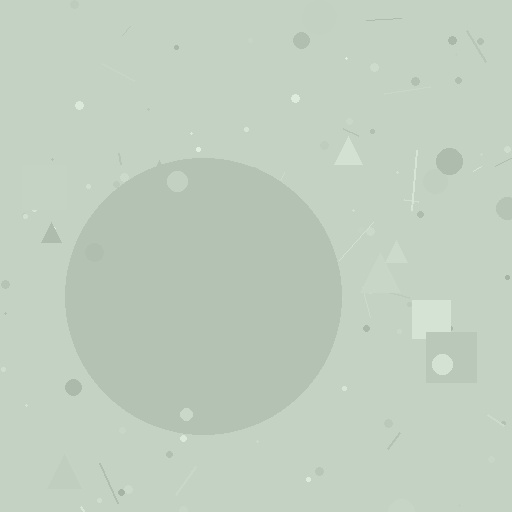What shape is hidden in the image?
A circle is hidden in the image.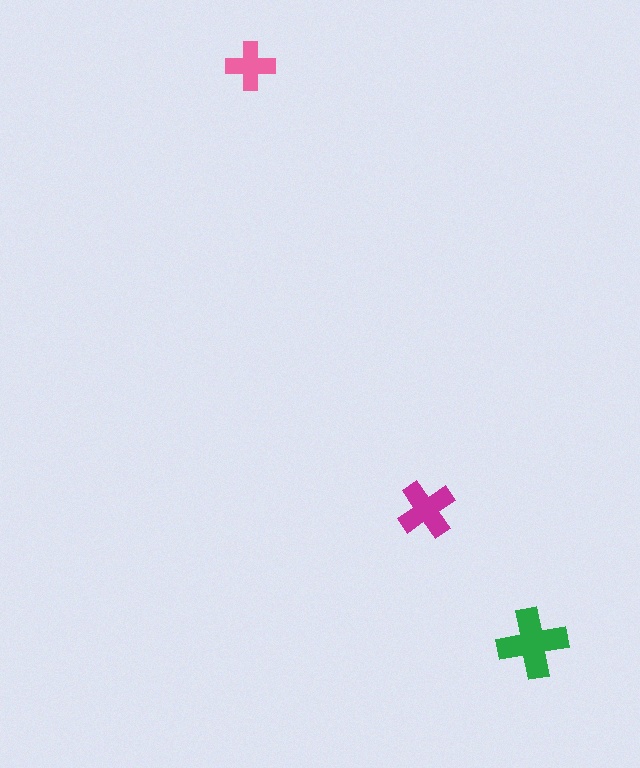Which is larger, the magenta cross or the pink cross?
The magenta one.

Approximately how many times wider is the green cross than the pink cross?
About 1.5 times wider.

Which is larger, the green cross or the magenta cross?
The green one.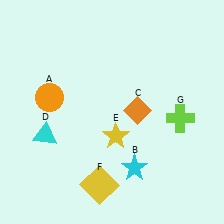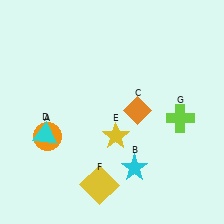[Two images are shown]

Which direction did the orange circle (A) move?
The orange circle (A) moved down.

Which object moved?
The orange circle (A) moved down.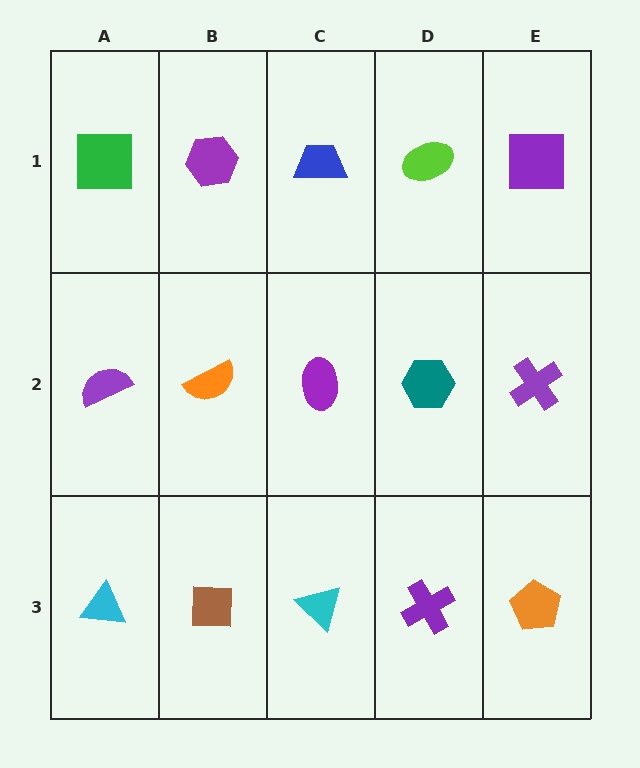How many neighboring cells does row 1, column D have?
3.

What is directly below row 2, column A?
A cyan triangle.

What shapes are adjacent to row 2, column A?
A green square (row 1, column A), a cyan triangle (row 3, column A), an orange semicircle (row 2, column B).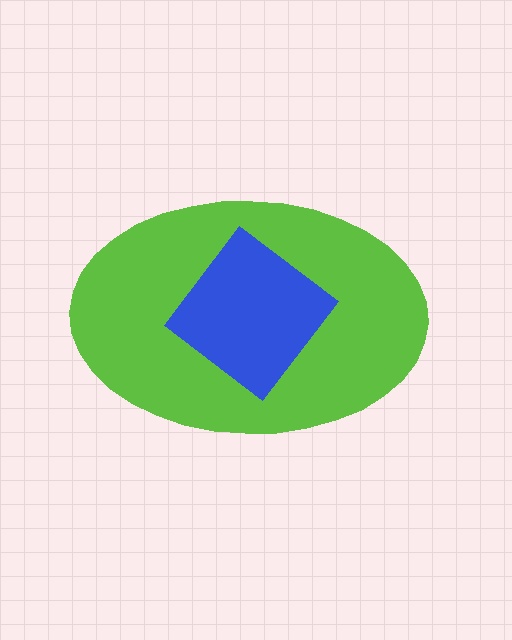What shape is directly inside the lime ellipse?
The blue diamond.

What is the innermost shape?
The blue diamond.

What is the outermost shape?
The lime ellipse.